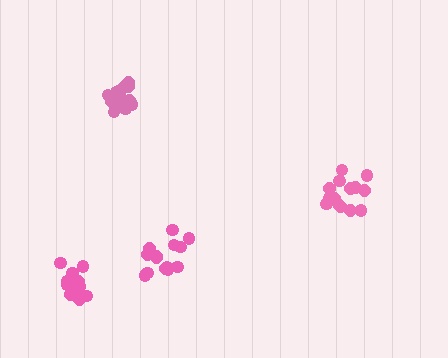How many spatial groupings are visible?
There are 4 spatial groupings.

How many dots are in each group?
Group 1: 14 dots, Group 2: 14 dots, Group 3: 13 dots, Group 4: 13 dots (54 total).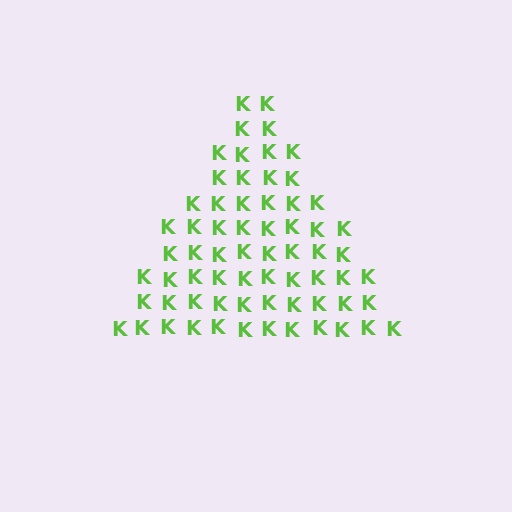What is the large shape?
The large shape is a triangle.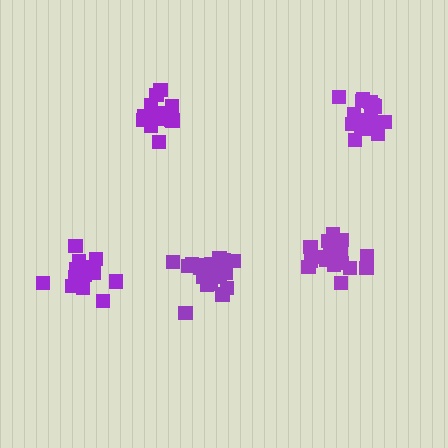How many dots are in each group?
Group 1: 19 dots, Group 2: 18 dots, Group 3: 19 dots, Group 4: 16 dots, Group 5: 18 dots (90 total).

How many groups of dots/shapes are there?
There are 5 groups.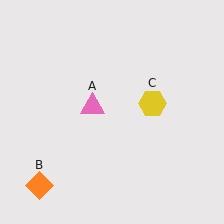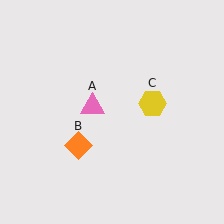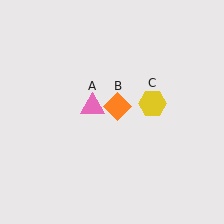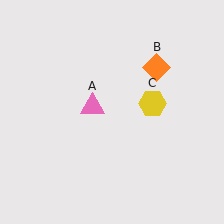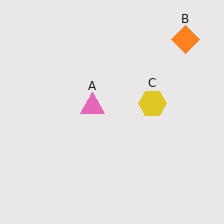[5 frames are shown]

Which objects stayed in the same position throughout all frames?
Pink triangle (object A) and yellow hexagon (object C) remained stationary.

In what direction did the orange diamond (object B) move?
The orange diamond (object B) moved up and to the right.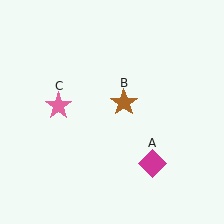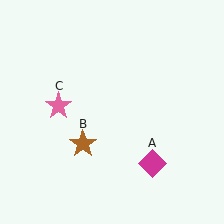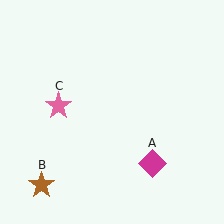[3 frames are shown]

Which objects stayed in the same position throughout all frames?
Magenta diamond (object A) and pink star (object C) remained stationary.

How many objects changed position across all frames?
1 object changed position: brown star (object B).